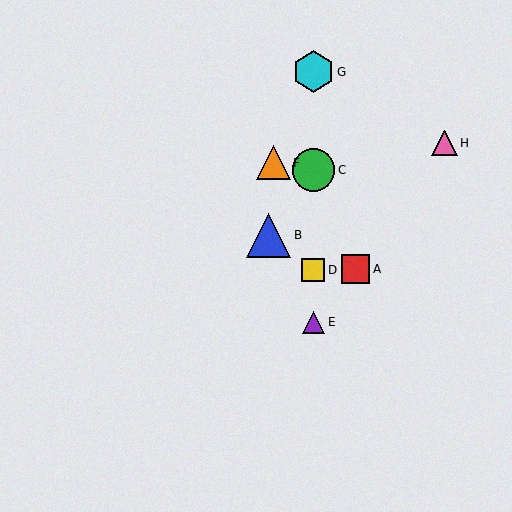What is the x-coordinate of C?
Object C is at x≈313.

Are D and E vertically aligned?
Yes, both are at x≈313.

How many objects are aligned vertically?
4 objects (C, D, E, G) are aligned vertically.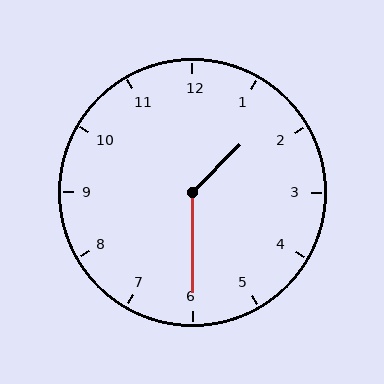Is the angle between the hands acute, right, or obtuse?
It is obtuse.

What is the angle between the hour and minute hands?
Approximately 135 degrees.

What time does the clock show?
1:30.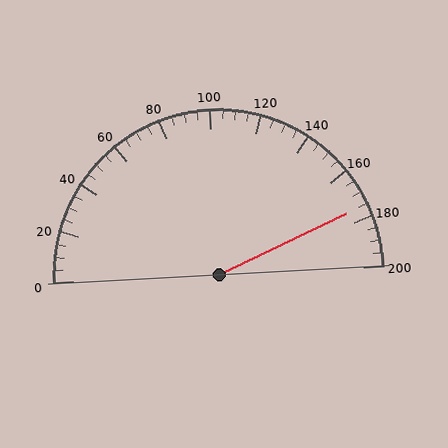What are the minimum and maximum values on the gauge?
The gauge ranges from 0 to 200.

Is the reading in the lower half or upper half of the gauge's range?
The reading is in the upper half of the range (0 to 200).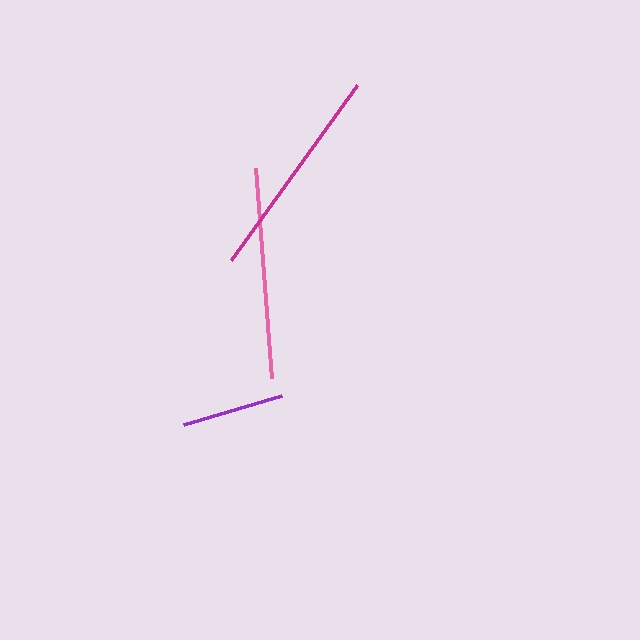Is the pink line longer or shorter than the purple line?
The pink line is longer than the purple line.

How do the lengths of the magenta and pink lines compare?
The magenta and pink lines are approximately the same length.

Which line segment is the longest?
The magenta line is the longest at approximately 216 pixels.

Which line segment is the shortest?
The purple line is the shortest at approximately 103 pixels.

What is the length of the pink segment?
The pink segment is approximately 211 pixels long.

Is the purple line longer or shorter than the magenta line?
The magenta line is longer than the purple line.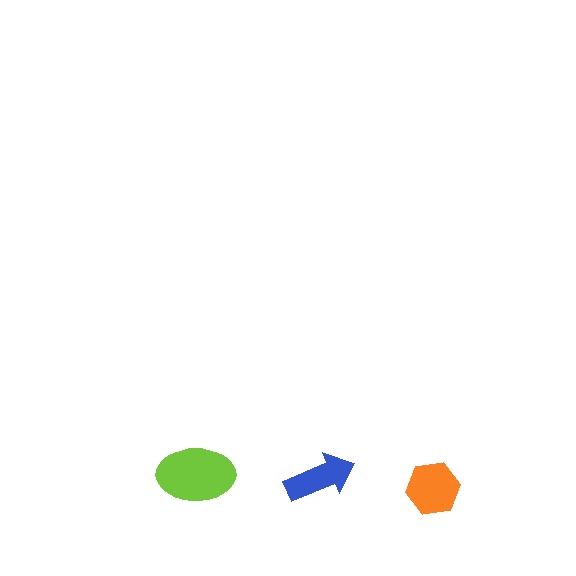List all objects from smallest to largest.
The blue arrow, the orange hexagon, the lime ellipse.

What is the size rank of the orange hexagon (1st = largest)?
2nd.